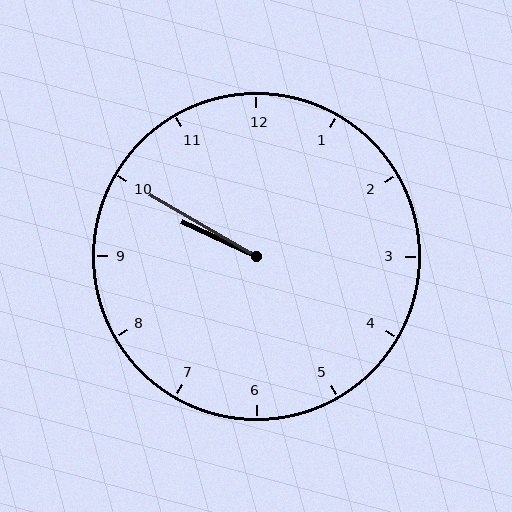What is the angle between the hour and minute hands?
Approximately 5 degrees.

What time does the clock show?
9:50.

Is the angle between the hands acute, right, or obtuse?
It is acute.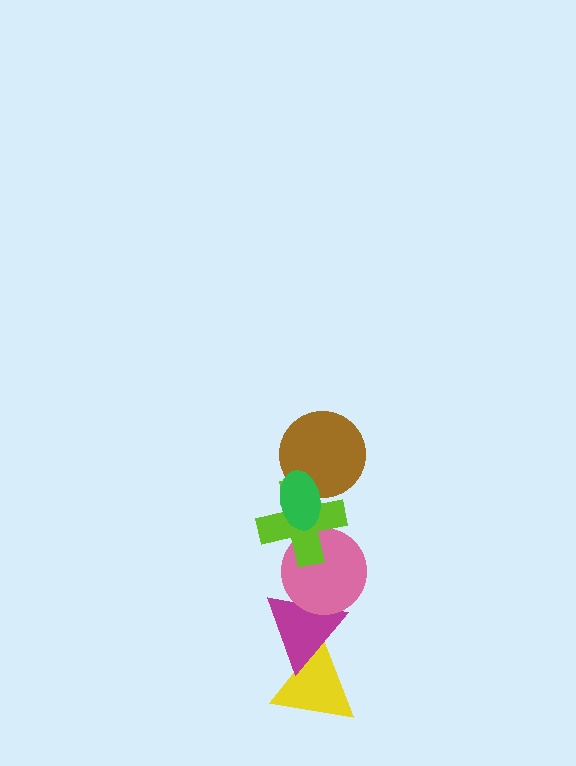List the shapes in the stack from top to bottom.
From top to bottom: the green ellipse, the brown circle, the lime cross, the pink circle, the magenta triangle, the yellow triangle.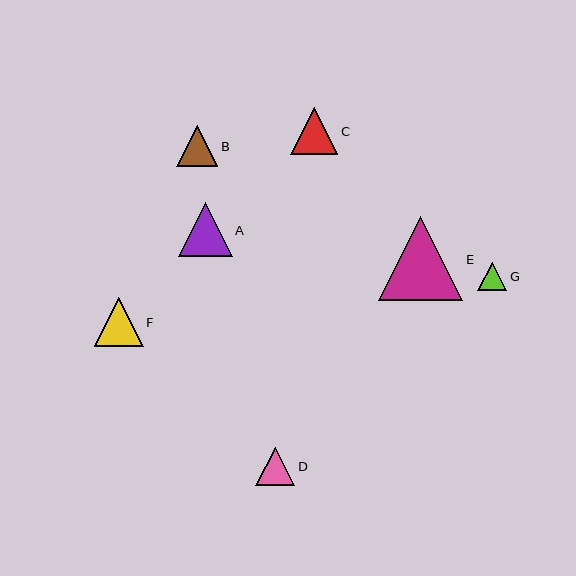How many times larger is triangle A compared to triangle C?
Triangle A is approximately 1.1 times the size of triangle C.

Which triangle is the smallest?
Triangle G is the smallest with a size of approximately 29 pixels.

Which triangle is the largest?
Triangle E is the largest with a size of approximately 84 pixels.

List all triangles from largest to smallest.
From largest to smallest: E, A, F, C, B, D, G.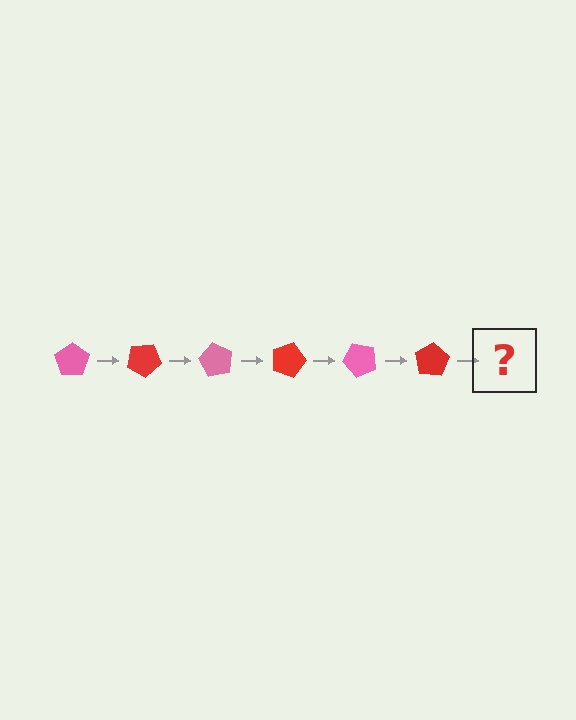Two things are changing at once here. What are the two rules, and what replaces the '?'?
The two rules are that it rotates 30 degrees each step and the color cycles through pink and red. The '?' should be a pink pentagon, rotated 180 degrees from the start.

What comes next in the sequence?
The next element should be a pink pentagon, rotated 180 degrees from the start.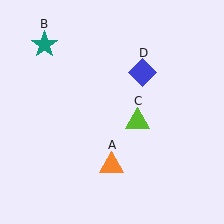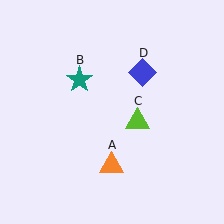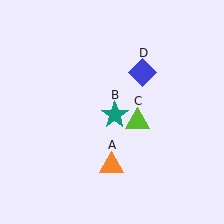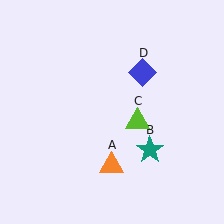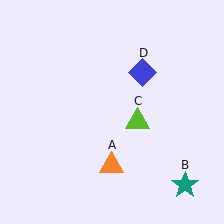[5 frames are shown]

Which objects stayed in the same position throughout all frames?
Orange triangle (object A) and lime triangle (object C) and blue diamond (object D) remained stationary.